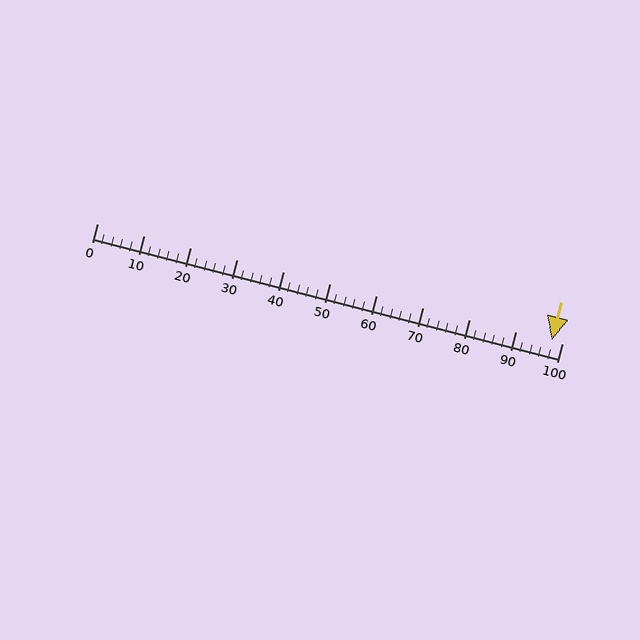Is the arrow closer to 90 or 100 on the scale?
The arrow is closer to 100.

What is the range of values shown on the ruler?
The ruler shows values from 0 to 100.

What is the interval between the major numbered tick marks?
The major tick marks are spaced 10 units apart.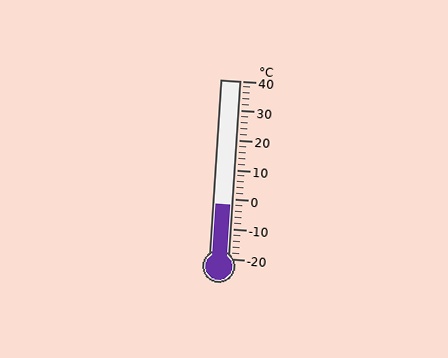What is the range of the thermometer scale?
The thermometer scale ranges from -20°C to 40°C.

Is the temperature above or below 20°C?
The temperature is below 20°C.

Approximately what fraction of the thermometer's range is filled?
The thermometer is filled to approximately 30% of its range.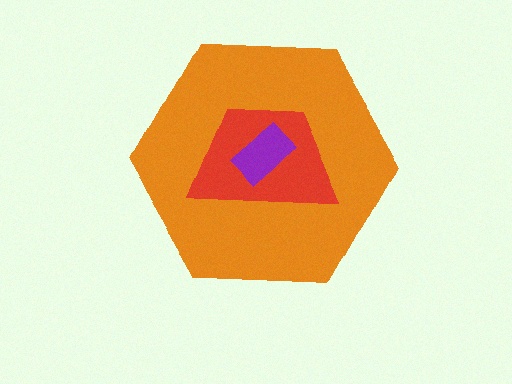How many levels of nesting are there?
3.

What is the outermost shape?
The orange hexagon.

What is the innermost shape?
The purple rectangle.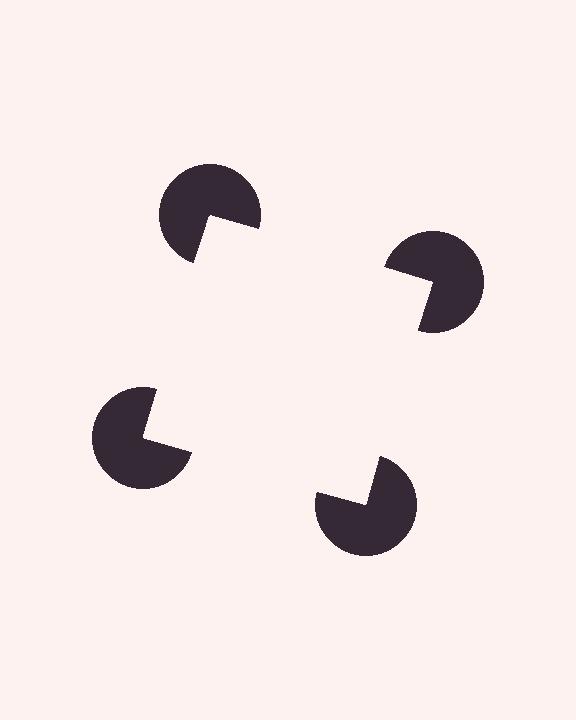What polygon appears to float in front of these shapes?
An illusory square — its edges are inferred from the aligned wedge cuts in the pac-man discs, not physically drawn.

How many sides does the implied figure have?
4 sides.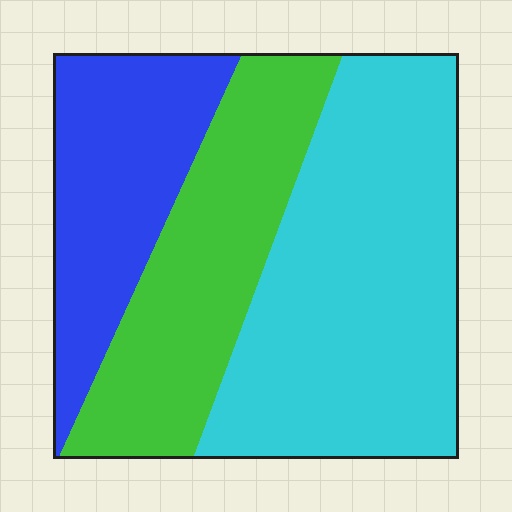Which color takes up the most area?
Cyan, at roughly 45%.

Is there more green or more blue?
Green.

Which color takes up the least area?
Blue, at roughly 25%.